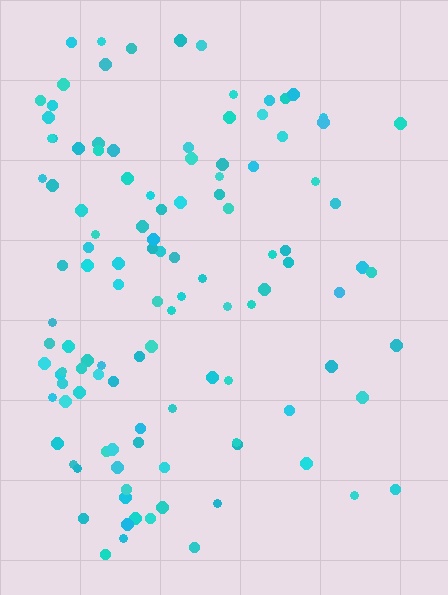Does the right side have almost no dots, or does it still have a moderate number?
Still a moderate number, just noticeably fewer than the left.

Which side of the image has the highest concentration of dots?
The left.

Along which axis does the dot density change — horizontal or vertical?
Horizontal.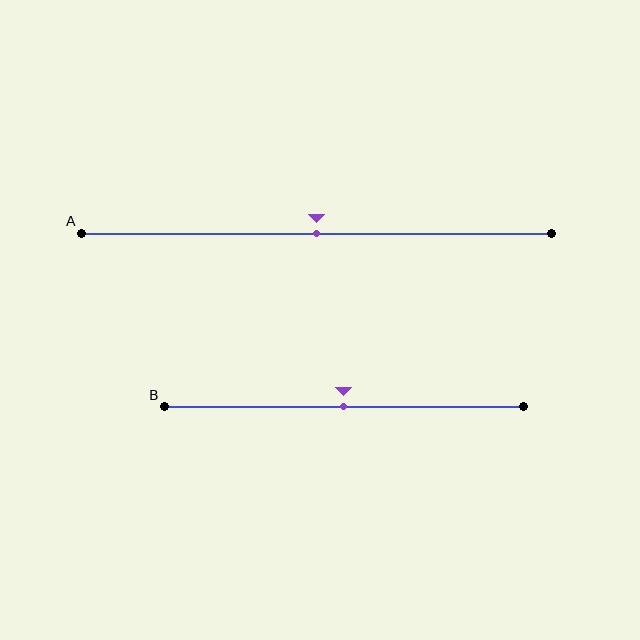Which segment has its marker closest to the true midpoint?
Segment A has its marker closest to the true midpoint.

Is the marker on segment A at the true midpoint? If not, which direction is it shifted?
Yes, the marker on segment A is at the true midpoint.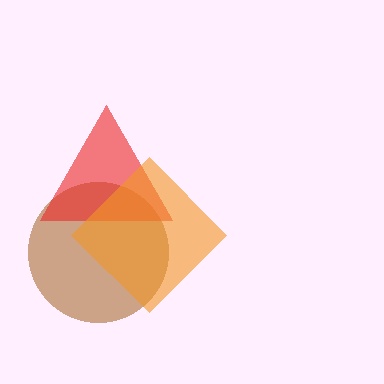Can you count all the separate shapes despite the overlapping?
Yes, there are 3 separate shapes.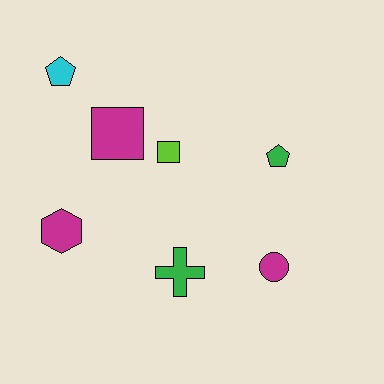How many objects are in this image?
There are 7 objects.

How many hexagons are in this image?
There is 1 hexagon.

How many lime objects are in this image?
There is 1 lime object.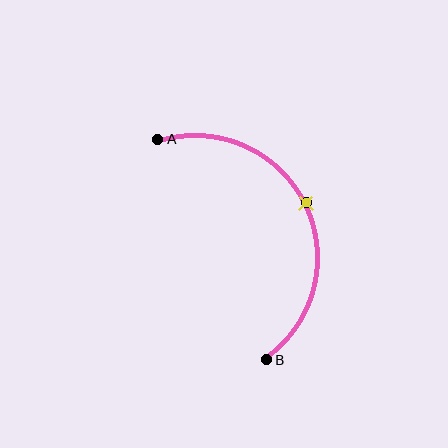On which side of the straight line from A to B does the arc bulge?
The arc bulges to the right of the straight line connecting A and B.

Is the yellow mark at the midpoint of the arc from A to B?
Yes. The yellow mark lies on the arc at equal arc-length from both A and B — it is the arc midpoint.